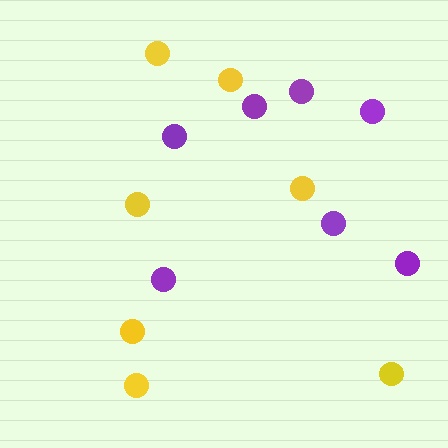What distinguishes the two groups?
There are 2 groups: one group of yellow circles (7) and one group of purple circles (7).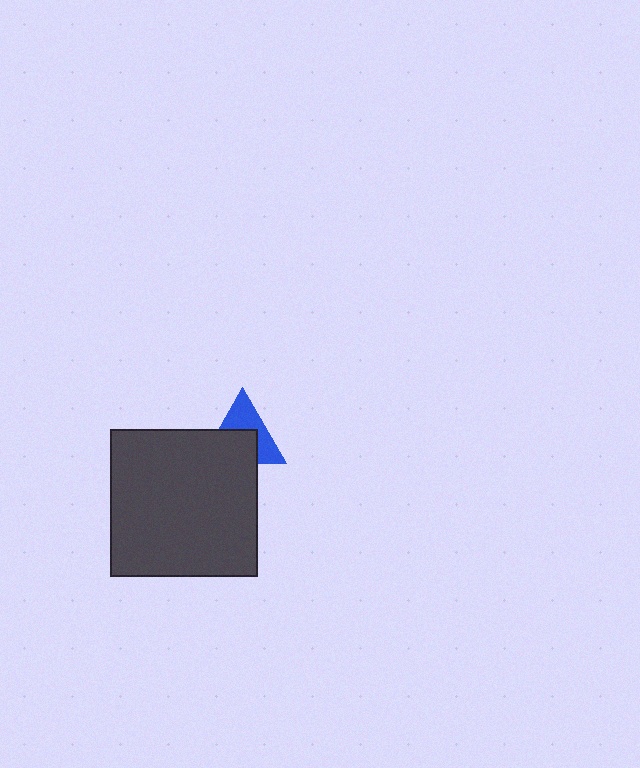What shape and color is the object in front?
The object in front is a dark gray square.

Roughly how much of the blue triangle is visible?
About half of it is visible (roughly 51%).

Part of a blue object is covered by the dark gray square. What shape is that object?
It is a triangle.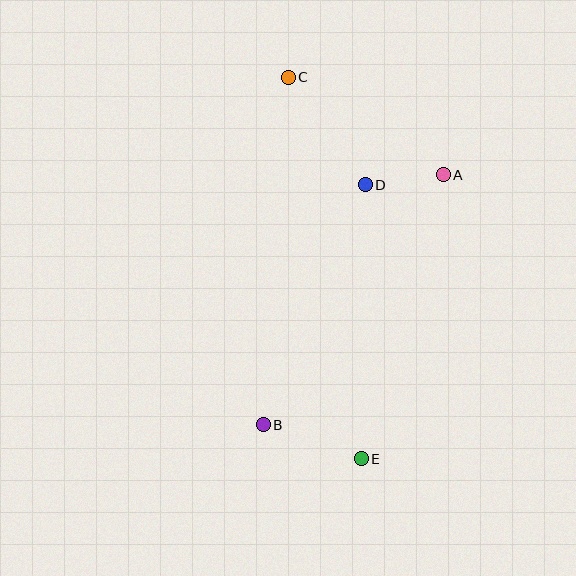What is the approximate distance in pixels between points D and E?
The distance between D and E is approximately 274 pixels.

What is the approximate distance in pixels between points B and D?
The distance between B and D is approximately 261 pixels.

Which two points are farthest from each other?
Points C and E are farthest from each other.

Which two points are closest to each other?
Points A and D are closest to each other.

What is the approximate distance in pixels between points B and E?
The distance between B and E is approximately 104 pixels.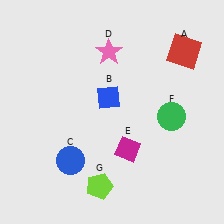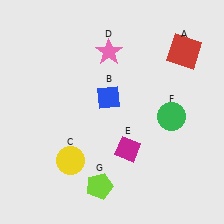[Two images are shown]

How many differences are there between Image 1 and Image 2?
There is 1 difference between the two images.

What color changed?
The circle (C) changed from blue in Image 1 to yellow in Image 2.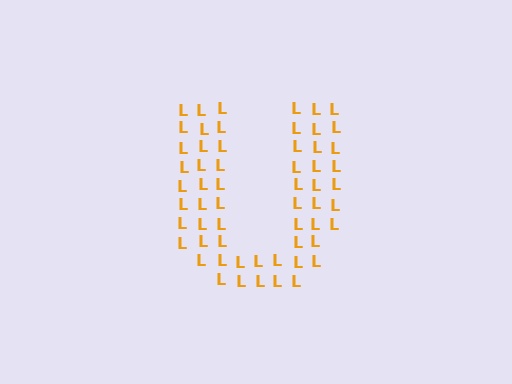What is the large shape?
The large shape is the letter U.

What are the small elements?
The small elements are letter L's.